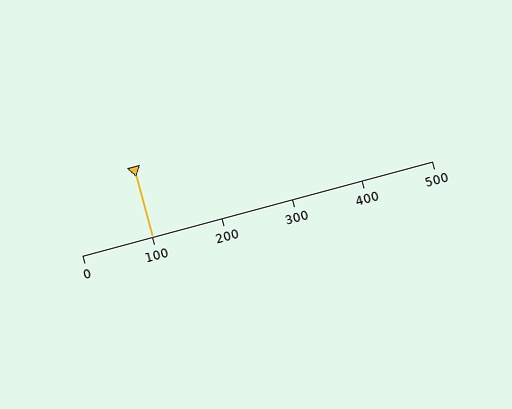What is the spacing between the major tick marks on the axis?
The major ticks are spaced 100 apart.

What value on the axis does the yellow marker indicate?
The marker indicates approximately 100.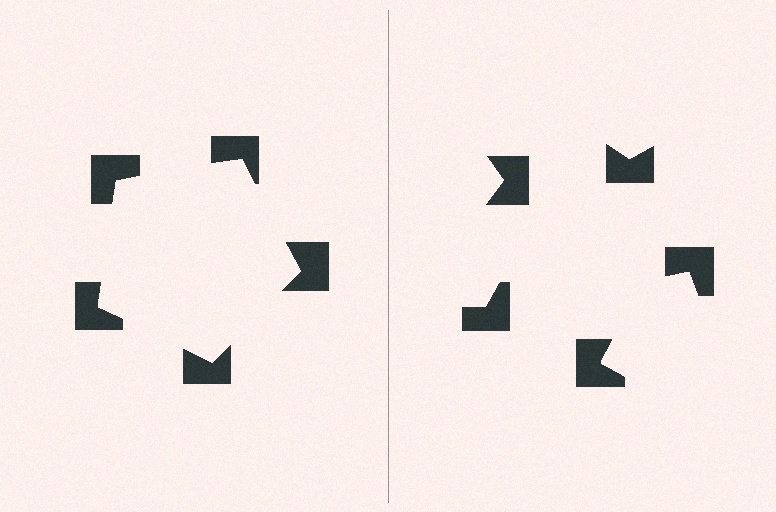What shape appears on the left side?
An illusory pentagon.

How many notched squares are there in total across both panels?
10 — 5 on each side.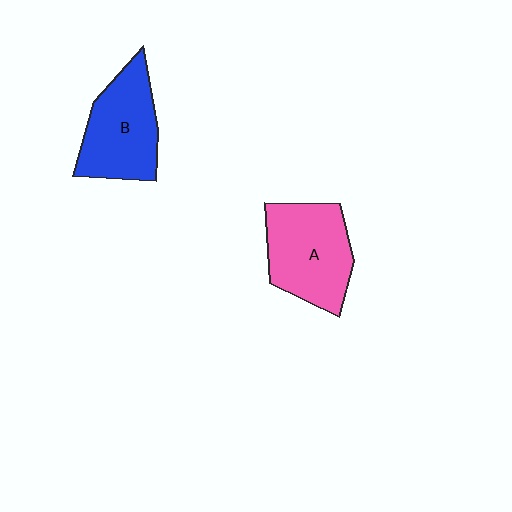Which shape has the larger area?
Shape A (pink).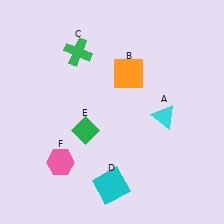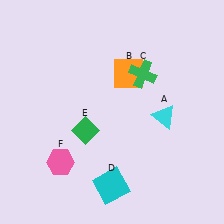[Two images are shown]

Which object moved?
The green cross (C) moved right.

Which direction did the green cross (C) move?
The green cross (C) moved right.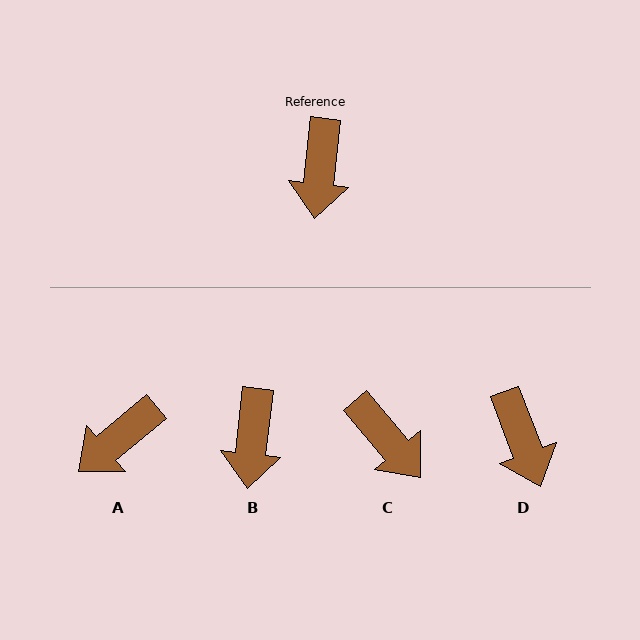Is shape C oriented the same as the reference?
No, it is off by about 46 degrees.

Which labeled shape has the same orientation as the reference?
B.